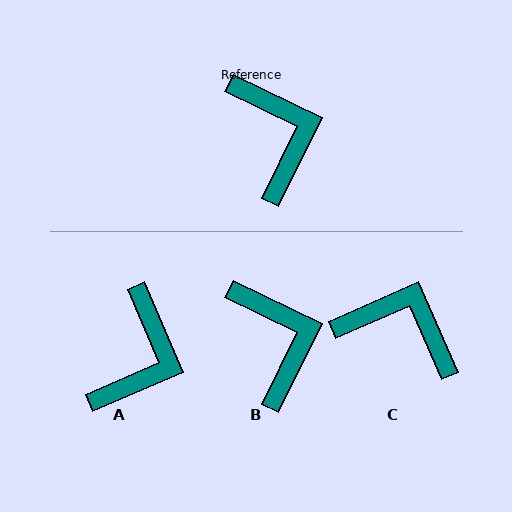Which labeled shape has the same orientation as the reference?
B.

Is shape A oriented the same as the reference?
No, it is off by about 41 degrees.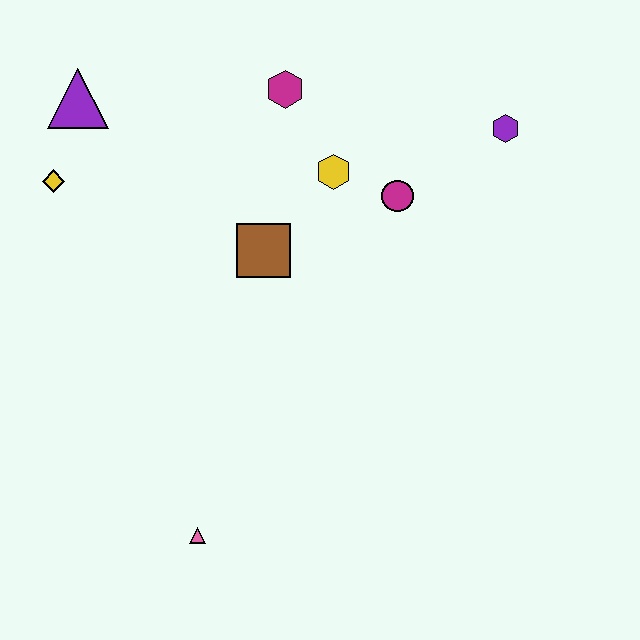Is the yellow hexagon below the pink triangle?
No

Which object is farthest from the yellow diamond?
The purple hexagon is farthest from the yellow diamond.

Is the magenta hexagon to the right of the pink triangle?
Yes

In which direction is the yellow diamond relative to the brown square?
The yellow diamond is to the left of the brown square.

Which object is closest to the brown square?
The yellow hexagon is closest to the brown square.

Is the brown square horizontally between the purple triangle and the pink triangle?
No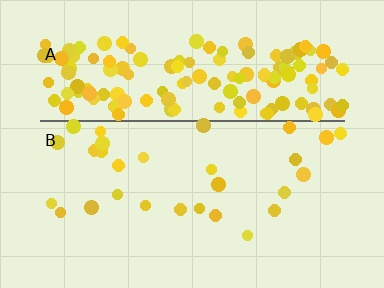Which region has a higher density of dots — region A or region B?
A (the top).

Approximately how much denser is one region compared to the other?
Approximately 5.5× — region A over region B.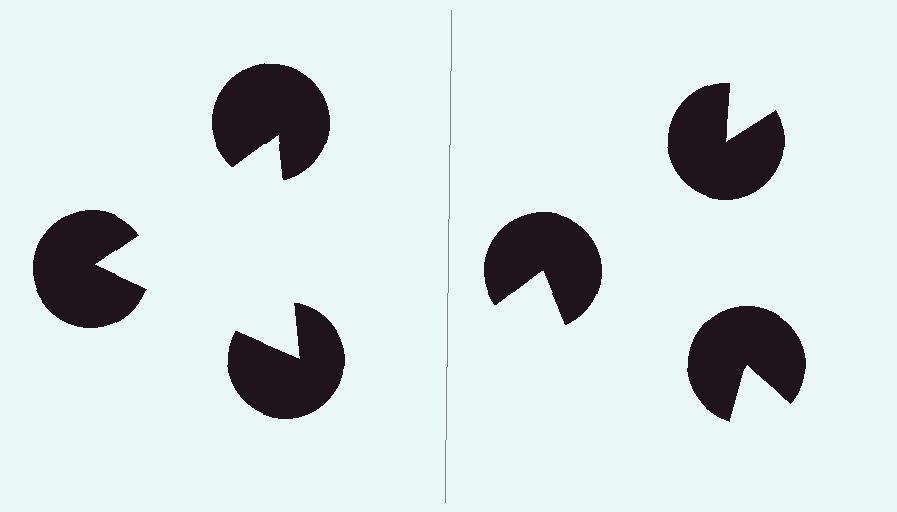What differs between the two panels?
The pac-man discs are positioned identically on both sides; only the wedge orientations differ. On the left they align to a triangle; on the right they are misaligned.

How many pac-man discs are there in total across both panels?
6 — 3 on each side.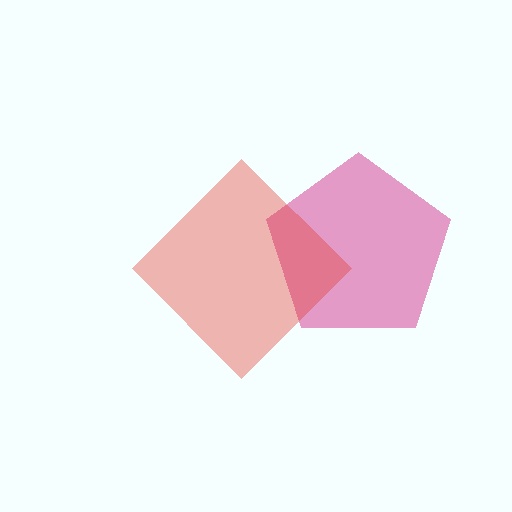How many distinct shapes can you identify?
There are 2 distinct shapes: a magenta pentagon, a red diamond.